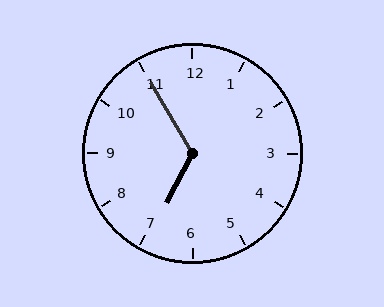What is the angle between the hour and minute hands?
Approximately 122 degrees.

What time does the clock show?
6:55.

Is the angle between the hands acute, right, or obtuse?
It is obtuse.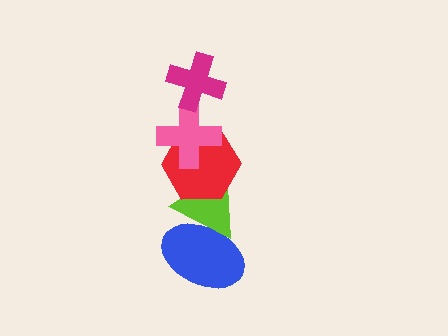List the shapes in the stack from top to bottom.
From top to bottom: the magenta cross, the pink cross, the red hexagon, the lime triangle, the blue ellipse.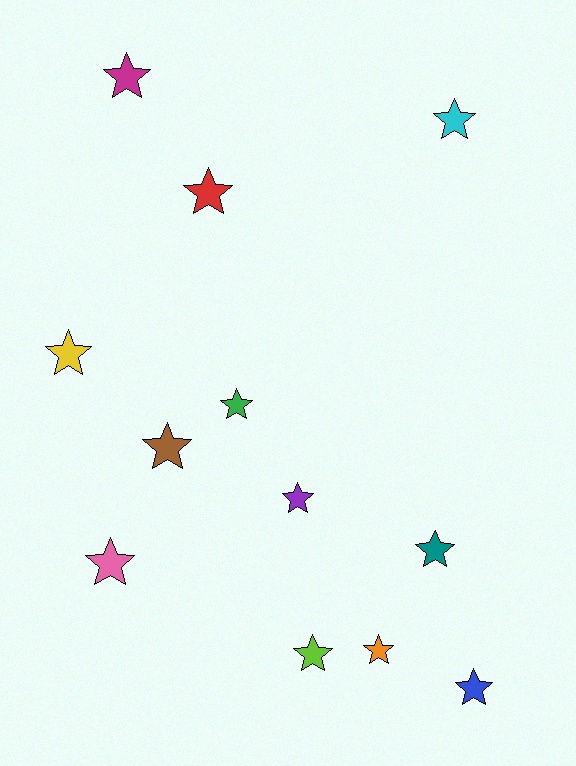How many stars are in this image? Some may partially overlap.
There are 12 stars.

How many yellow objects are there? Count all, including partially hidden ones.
There is 1 yellow object.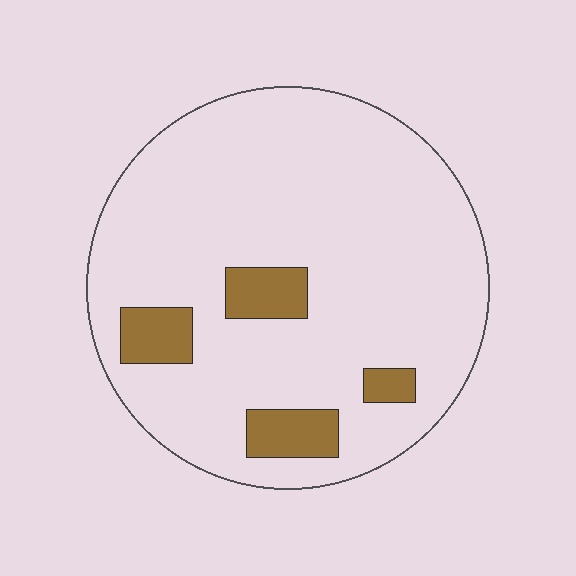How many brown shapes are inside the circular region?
4.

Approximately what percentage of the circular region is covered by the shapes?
Approximately 10%.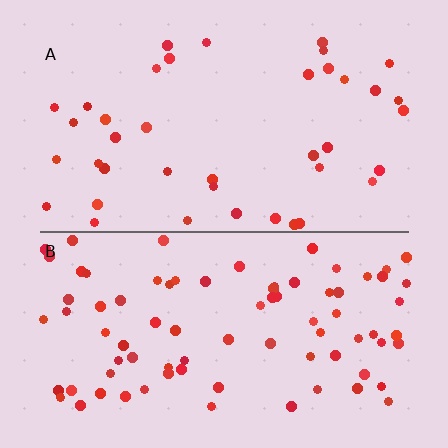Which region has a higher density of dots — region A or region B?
B (the bottom).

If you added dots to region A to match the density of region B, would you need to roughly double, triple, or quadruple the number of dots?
Approximately double.